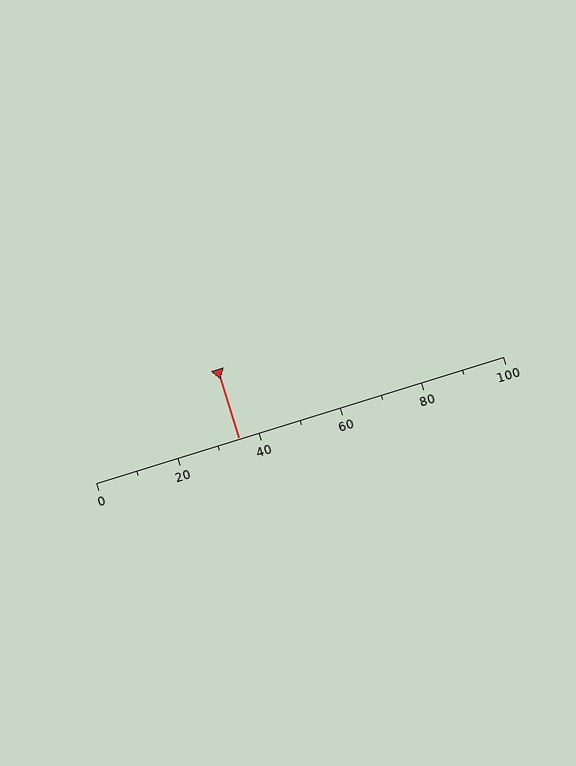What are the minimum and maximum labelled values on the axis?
The axis runs from 0 to 100.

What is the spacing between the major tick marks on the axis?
The major ticks are spaced 20 apart.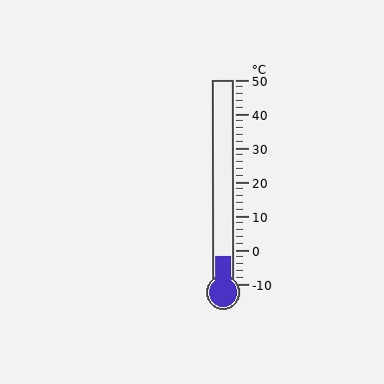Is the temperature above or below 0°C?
The temperature is below 0°C.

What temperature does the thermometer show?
The thermometer shows approximately -2°C.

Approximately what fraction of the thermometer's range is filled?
The thermometer is filled to approximately 15% of its range.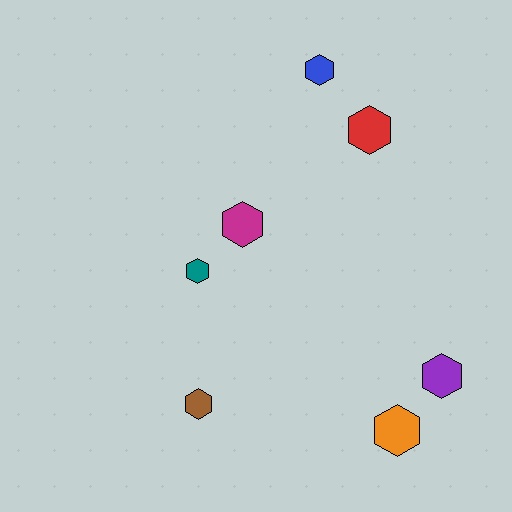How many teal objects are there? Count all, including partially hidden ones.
There is 1 teal object.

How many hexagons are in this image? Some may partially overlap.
There are 7 hexagons.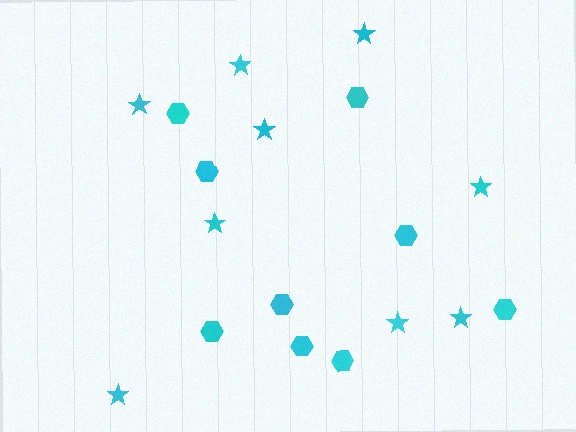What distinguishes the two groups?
There are 2 groups: one group of stars (9) and one group of hexagons (9).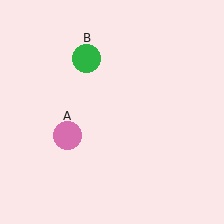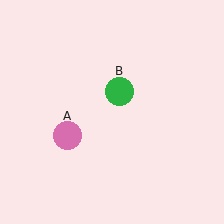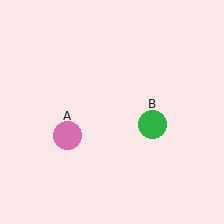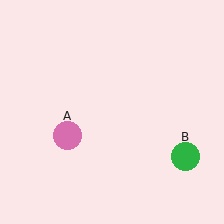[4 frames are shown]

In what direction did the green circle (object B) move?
The green circle (object B) moved down and to the right.